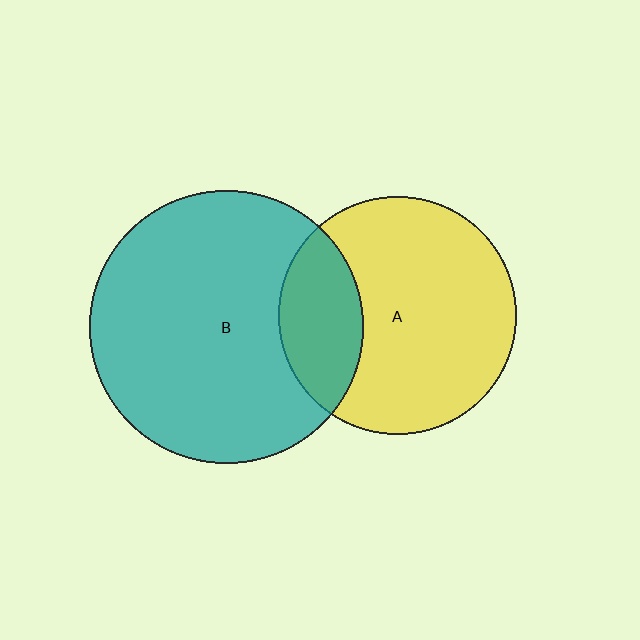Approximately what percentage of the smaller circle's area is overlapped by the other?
Approximately 25%.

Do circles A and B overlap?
Yes.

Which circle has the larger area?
Circle B (teal).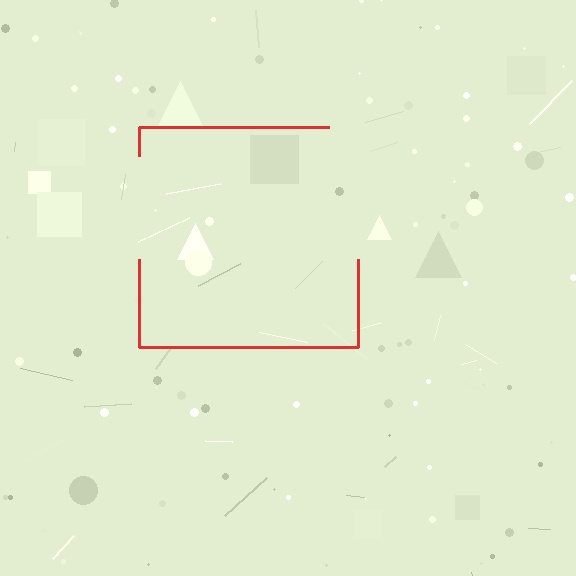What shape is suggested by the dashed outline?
The dashed outline suggests a square.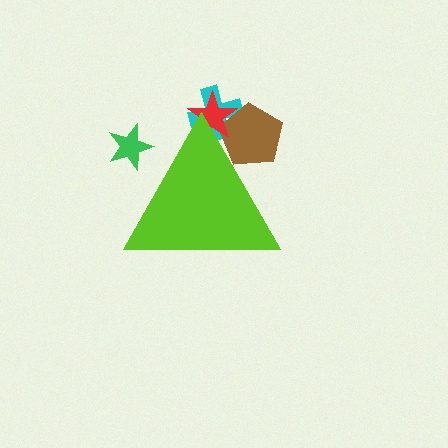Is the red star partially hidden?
Yes, the red star is partially hidden behind the lime triangle.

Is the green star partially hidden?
Yes, the green star is partially hidden behind the lime triangle.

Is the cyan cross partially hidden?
Yes, the cyan cross is partially hidden behind the lime triangle.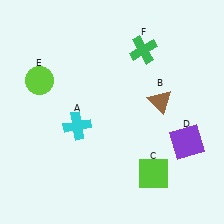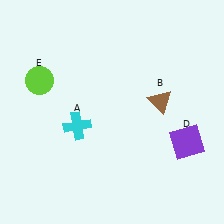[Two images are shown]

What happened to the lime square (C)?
The lime square (C) was removed in Image 2. It was in the bottom-right area of Image 1.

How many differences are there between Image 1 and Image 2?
There are 2 differences between the two images.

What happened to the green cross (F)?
The green cross (F) was removed in Image 2. It was in the top-right area of Image 1.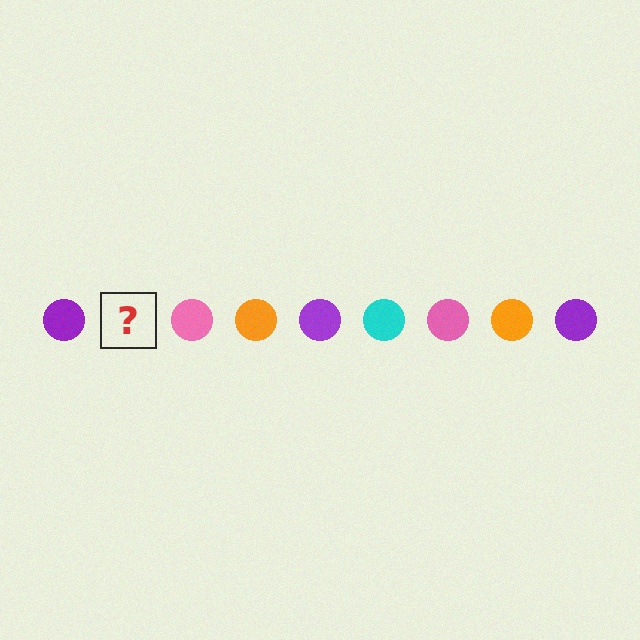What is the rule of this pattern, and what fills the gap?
The rule is that the pattern cycles through purple, cyan, pink, orange circles. The gap should be filled with a cyan circle.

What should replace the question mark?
The question mark should be replaced with a cyan circle.